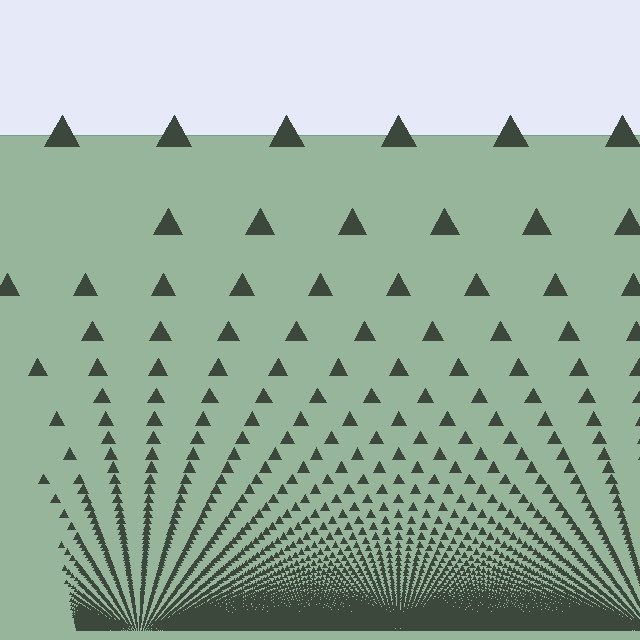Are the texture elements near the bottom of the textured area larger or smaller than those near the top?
Smaller. The gradient is inverted — elements near the bottom are smaller and denser.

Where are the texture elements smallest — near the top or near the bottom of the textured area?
Near the bottom.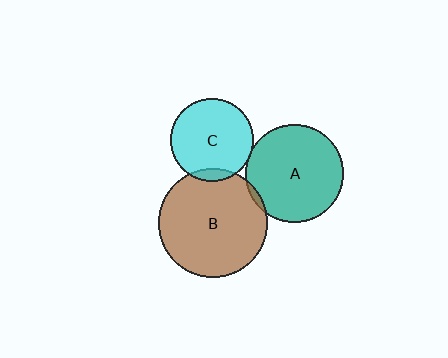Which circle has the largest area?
Circle B (brown).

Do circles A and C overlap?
Yes.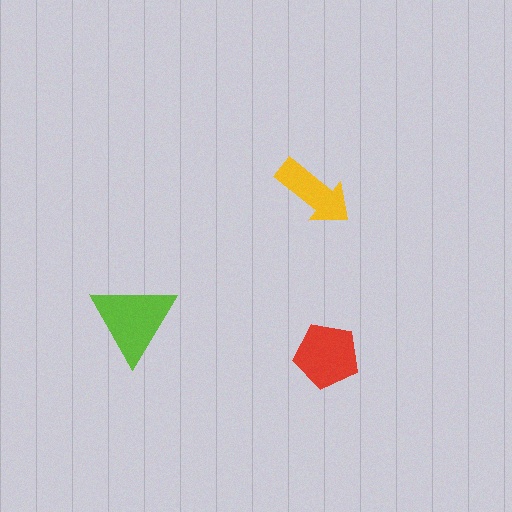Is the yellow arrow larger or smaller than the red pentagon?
Smaller.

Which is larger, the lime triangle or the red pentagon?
The lime triangle.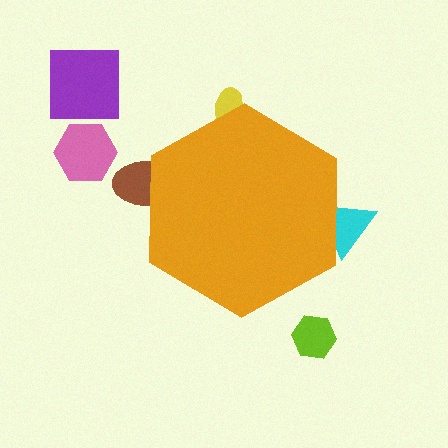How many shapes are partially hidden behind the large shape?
3 shapes are partially hidden.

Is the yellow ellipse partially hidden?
Yes, the yellow ellipse is partially hidden behind the orange hexagon.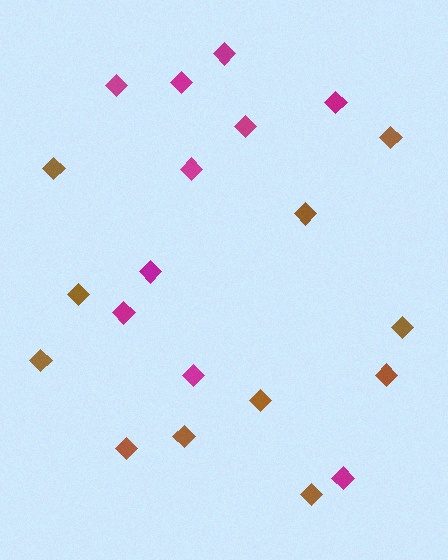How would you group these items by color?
There are 2 groups: one group of magenta diamonds (10) and one group of brown diamonds (11).